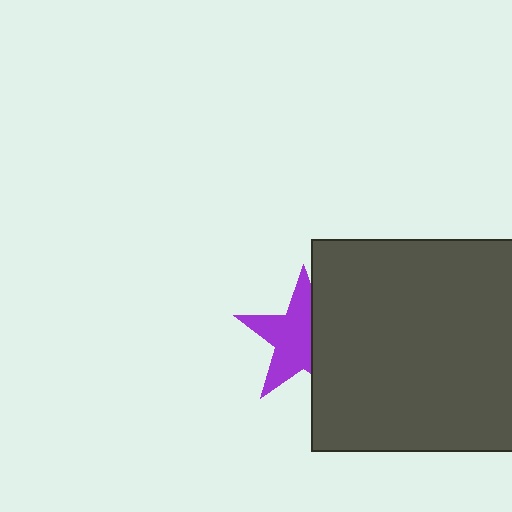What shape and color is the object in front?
The object in front is a dark gray rectangle.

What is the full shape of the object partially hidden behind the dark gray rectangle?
The partially hidden object is a purple star.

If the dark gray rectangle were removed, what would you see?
You would see the complete purple star.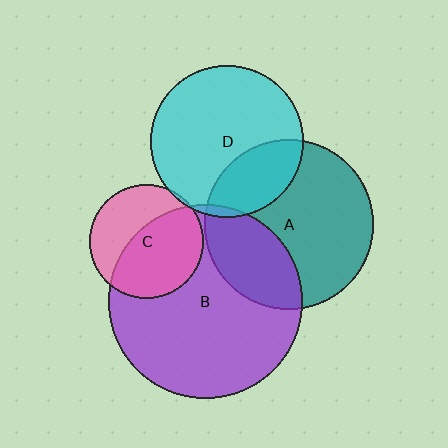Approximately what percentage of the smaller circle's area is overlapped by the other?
Approximately 5%.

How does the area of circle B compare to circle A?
Approximately 1.3 times.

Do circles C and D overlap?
Yes.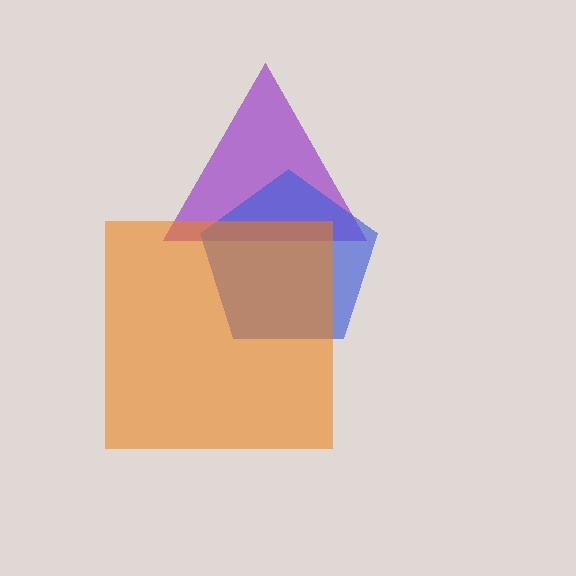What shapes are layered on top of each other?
The layered shapes are: a purple triangle, a blue pentagon, an orange square.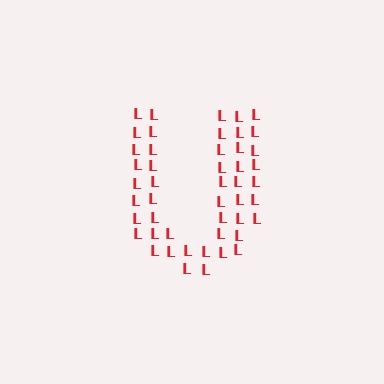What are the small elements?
The small elements are letter L's.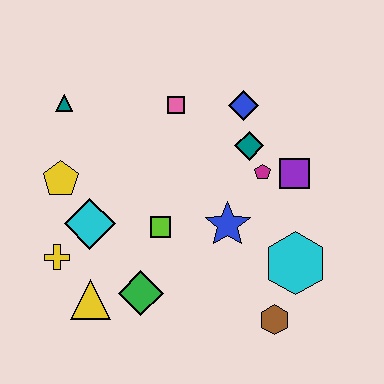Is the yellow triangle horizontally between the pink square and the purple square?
No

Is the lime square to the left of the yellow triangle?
No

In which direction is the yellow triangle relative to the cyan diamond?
The yellow triangle is below the cyan diamond.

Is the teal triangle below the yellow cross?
No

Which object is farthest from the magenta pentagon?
The yellow cross is farthest from the magenta pentagon.